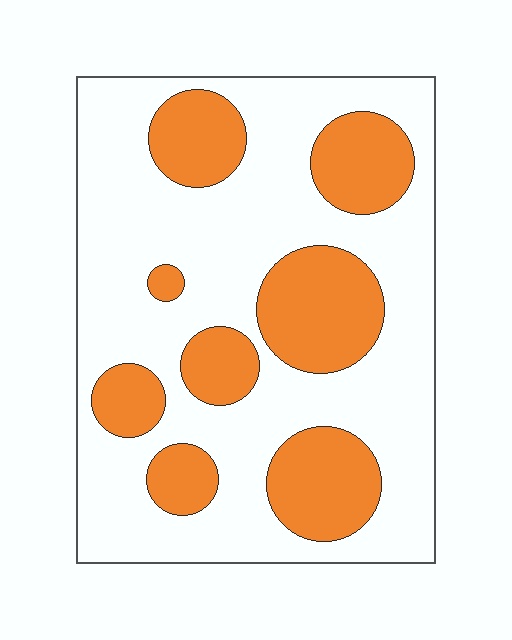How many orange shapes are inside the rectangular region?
8.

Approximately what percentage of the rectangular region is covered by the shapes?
Approximately 30%.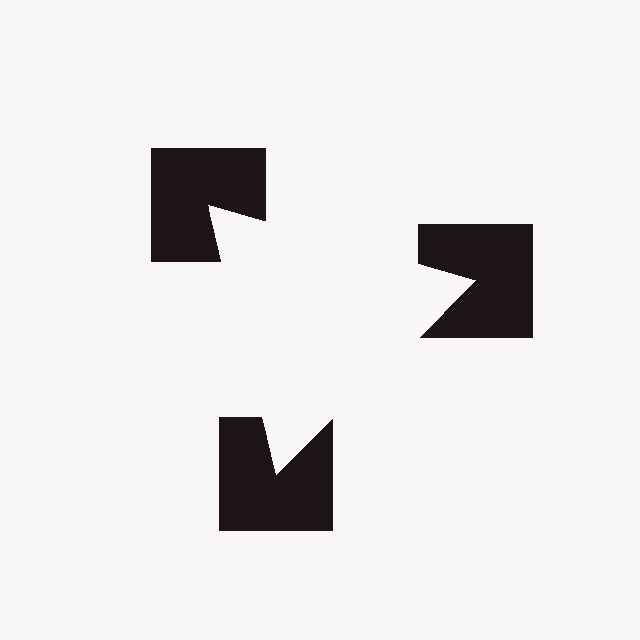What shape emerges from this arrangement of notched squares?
An illusory triangle — its edges are inferred from the aligned wedge cuts in the notched squares, not physically drawn.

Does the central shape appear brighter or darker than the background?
It typically appears slightly brighter than the background, even though no actual brightness change is drawn.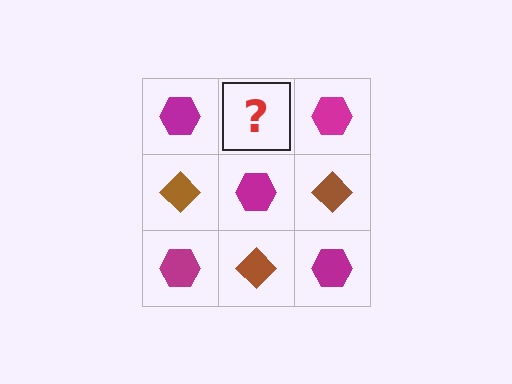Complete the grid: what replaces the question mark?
The question mark should be replaced with a brown diamond.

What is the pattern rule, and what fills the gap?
The rule is that it alternates magenta hexagon and brown diamond in a checkerboard pattern. The gap should be filled with a brown diamond.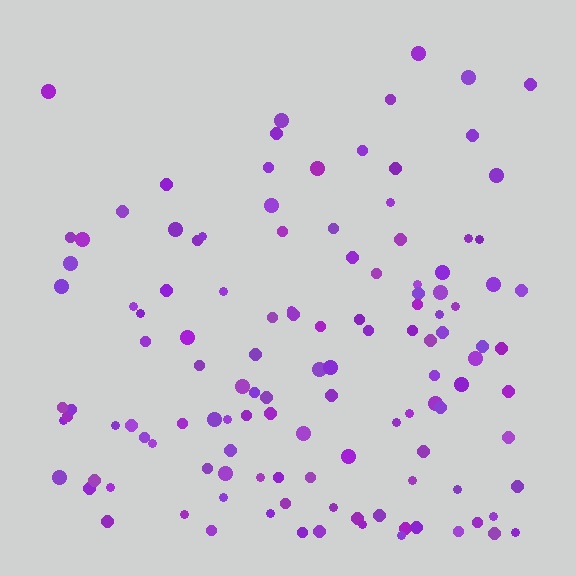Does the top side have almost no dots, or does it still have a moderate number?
Still a moderate number, just noticeably fewer than the bottom.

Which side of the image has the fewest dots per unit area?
The top.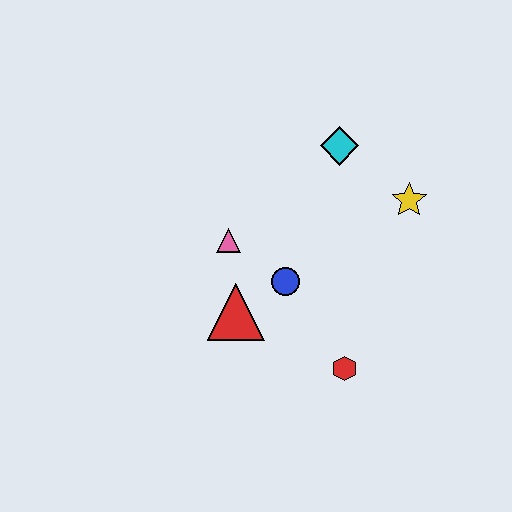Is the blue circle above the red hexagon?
Yes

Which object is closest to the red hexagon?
The blue circle is closest to the red hexagon.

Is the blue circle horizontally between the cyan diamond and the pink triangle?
Yes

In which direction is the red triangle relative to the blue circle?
The red triangle is to the left of the blue circle.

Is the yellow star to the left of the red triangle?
No